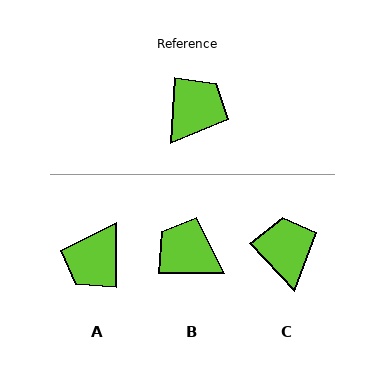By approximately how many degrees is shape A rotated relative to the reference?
Approximately 176 degrees clockwise.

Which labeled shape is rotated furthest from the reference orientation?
A, about 176 degrees away.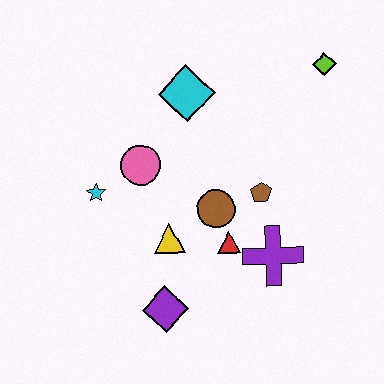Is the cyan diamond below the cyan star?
No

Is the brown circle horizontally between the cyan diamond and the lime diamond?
Yes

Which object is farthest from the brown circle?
The lime diamond is farthest from the brown circle.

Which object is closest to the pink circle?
The cyan star is closest to the pink circle.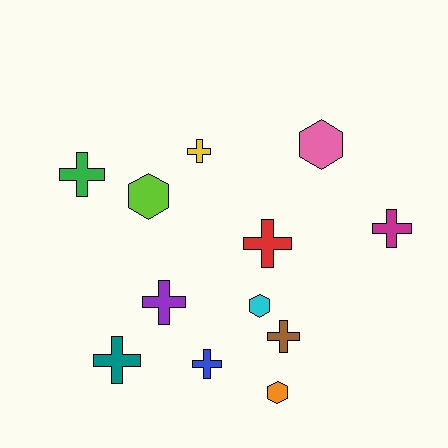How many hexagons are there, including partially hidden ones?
There are 4 hexagons.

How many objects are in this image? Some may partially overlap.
There are 12 objects.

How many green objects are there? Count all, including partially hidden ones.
There is 1 green object.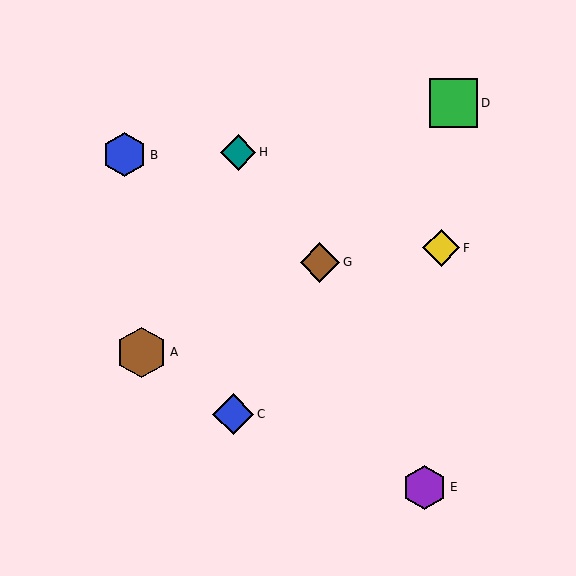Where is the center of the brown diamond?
The center of the brown diamond is at (320, 262).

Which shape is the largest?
The brown hexagon (labeled A) is the largest.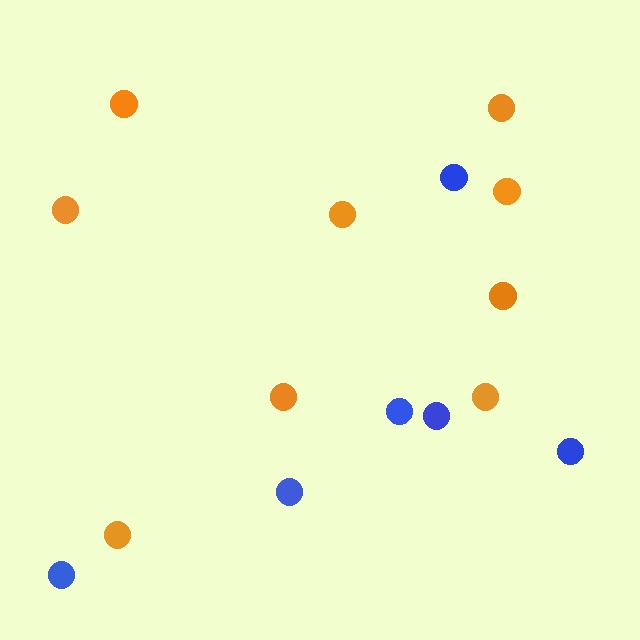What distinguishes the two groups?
There are 2 groups: one group of blue circles (6) and one group of orange circles (9).